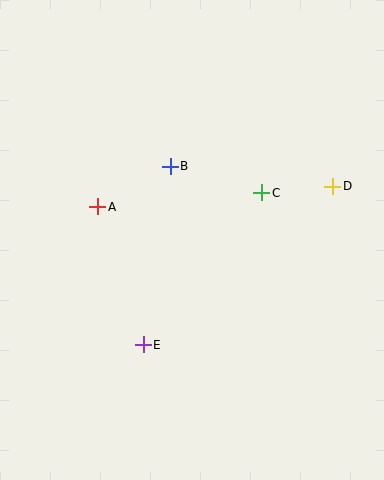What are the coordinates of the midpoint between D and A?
The midpoint between D and A is at (215, 197).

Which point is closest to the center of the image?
Point B at (170, 166) is closest to the center.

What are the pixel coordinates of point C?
Point C is at (262, 193).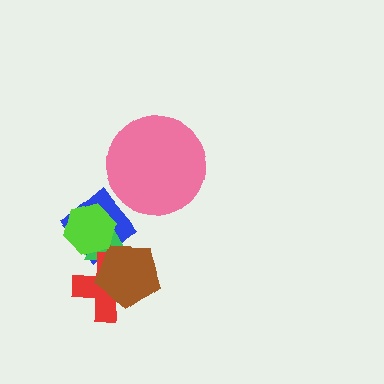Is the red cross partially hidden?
Yes, it is partially covered by another shape.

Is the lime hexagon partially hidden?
No, no other shape covers it.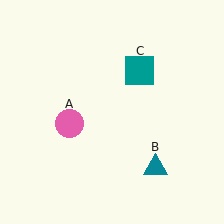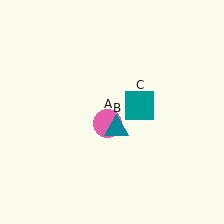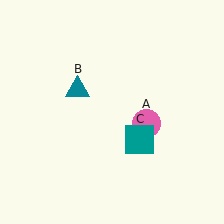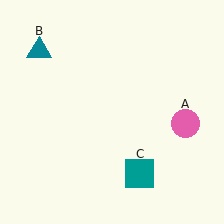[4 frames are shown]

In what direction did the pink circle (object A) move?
The pink circle (object A) moved right.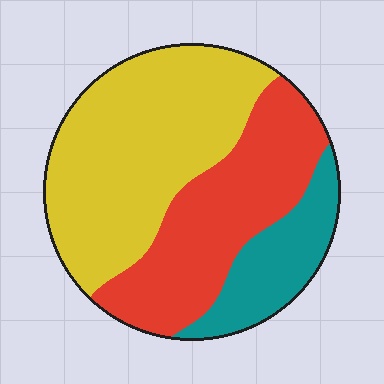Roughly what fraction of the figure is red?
Red takes up about one third (1/3) of the figure.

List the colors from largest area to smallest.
From largest to smallest: yellow, red, teal.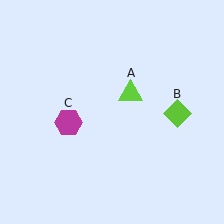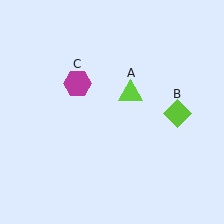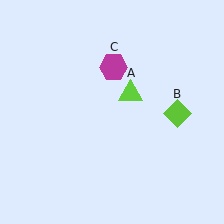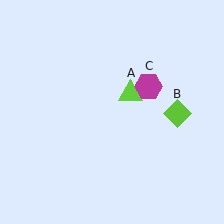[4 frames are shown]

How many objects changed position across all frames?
1 object changed position: magenta hexagon (object C).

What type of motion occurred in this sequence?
The magenta hexagon (object C) rotated clockwise around the center of the scene.